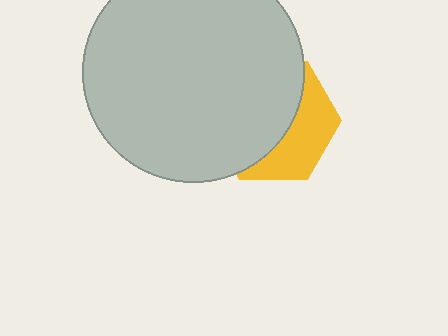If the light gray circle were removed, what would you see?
You would see the complete yellow hexagon.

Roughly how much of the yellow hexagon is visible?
A small part of it is visible (roughly 38%).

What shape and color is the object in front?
The object in front is a light gray circle.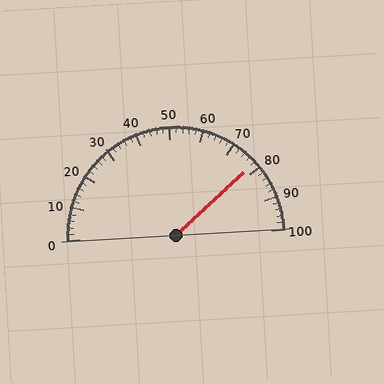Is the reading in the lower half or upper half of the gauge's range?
The reading is in the upper half of the range (0 to 100).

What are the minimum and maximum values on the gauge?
The gauge ranges from 0 to 100.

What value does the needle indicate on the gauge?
The needle indicates approximately 78.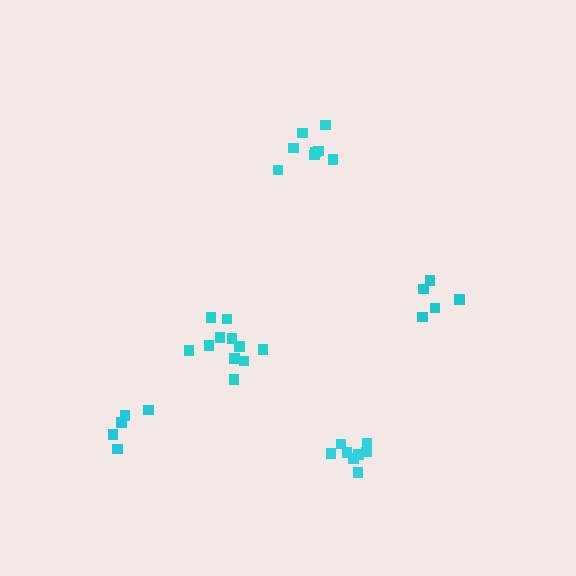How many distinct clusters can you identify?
There are 5 distinct clusters.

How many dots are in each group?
Group 1: 8 dots, Group 2: 5 dots, Group 3: 5 dots, Group 4: 11 dots, Group 5: 8 dots (37 total).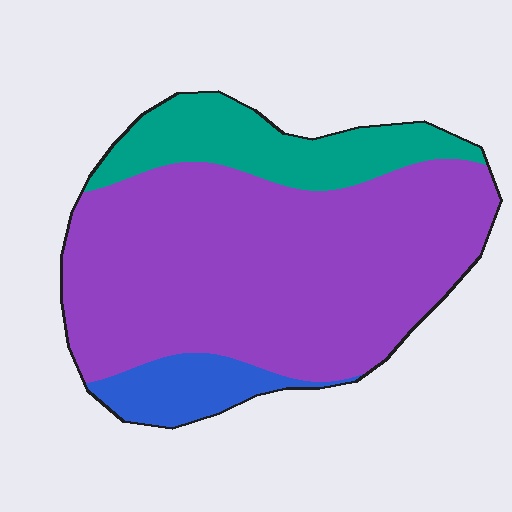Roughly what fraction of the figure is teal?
Teal covers 19% of the figure.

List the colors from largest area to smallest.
From largest to smallest: purple, teal, blue.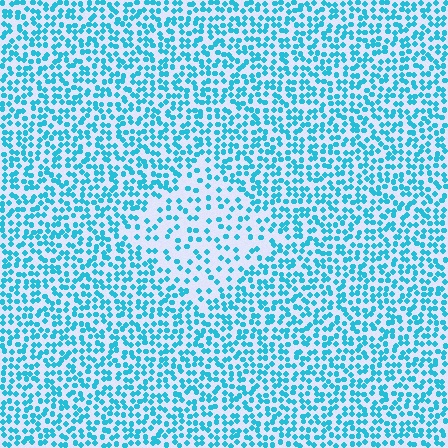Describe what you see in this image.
The image contains small cyan elements arranged at two different densities. A diamond-shaped region is visible where the elements are less densely packed than the surrounding area.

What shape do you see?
I see a diamond.